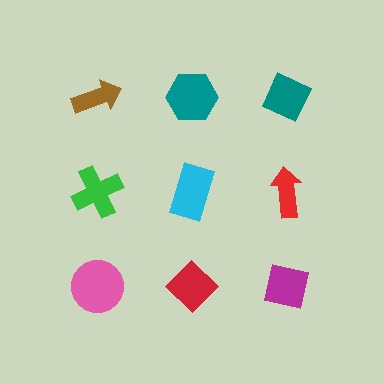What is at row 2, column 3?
A red arrow.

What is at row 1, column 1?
A brown arrow.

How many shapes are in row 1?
3 shapes.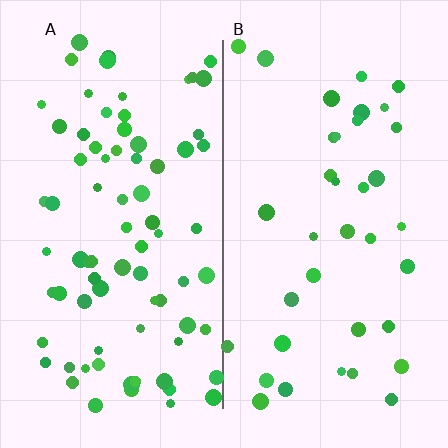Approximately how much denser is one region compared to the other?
Approximately 2.1× — region A over region B.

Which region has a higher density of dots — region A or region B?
A (the left).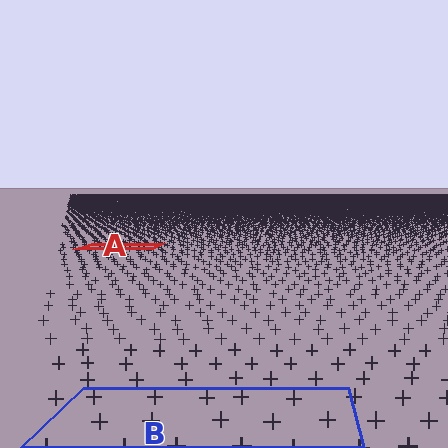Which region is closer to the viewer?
Region B is closer. The texture elements there are larger and more spread out.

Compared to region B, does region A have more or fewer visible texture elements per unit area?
Region A has more texture elements per unit area — they are packed more densely because it is farther away.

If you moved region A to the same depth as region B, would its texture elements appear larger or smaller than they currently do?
They would appear larger. At a closer depth, the same texture elements are projected at a bigger on-screen size.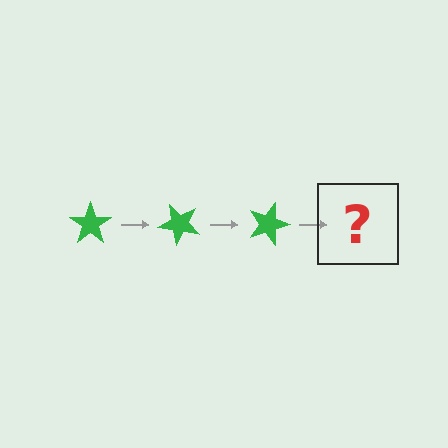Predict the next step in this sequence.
The next step is a green star rotated 135 degrees.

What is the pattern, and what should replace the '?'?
The pattern is that the star rotates 45 degrees each step. The '?' should be a green star rotated 135 degrees.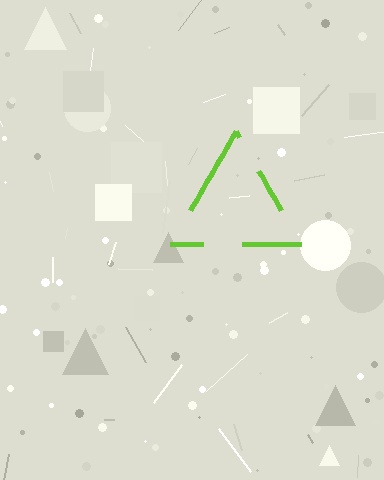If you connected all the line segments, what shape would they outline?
They would outline a triangle.